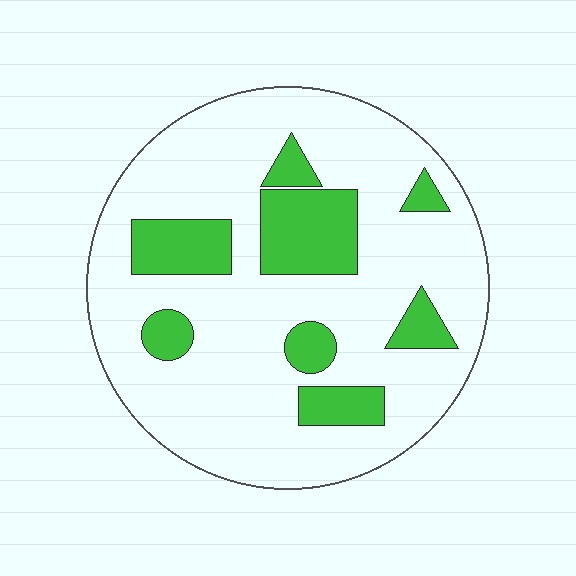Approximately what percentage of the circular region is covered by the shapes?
Approximately 20%.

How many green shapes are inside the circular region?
8.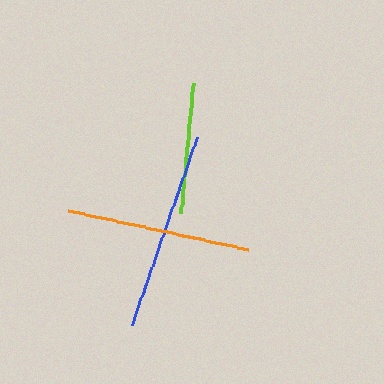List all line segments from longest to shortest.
From longest to shortest: blue, orange, lime.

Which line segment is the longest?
The blue line is the longest at approximately 200 pixels.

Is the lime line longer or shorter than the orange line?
The orange line is longer than the lime line.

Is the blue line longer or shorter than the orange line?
The blue line is longer than the orange line.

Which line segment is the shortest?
The lime line is the shortest at approximately 129 pixels.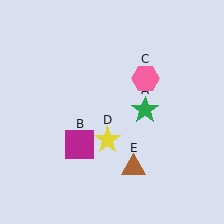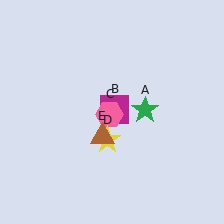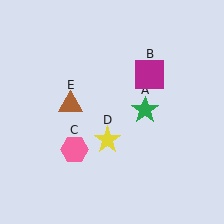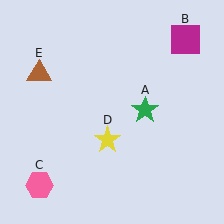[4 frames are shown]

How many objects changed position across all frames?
3 objects changed position: magenta square (object B), pink hexagon (object C), brown triangle (object E).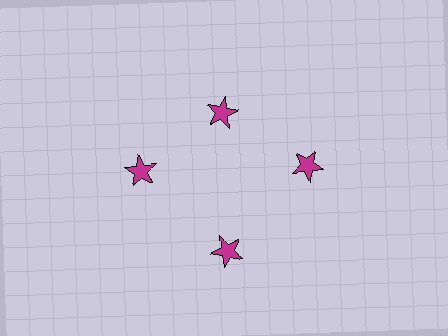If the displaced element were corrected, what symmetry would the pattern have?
It would have 4-fold rotational symmetry — the pattern would map onto itself every 90 degrees.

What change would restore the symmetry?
The symmetry would be restored by moving it outward, back onto the ring so that all 4 stars sit at equal angles and equal distance from the center.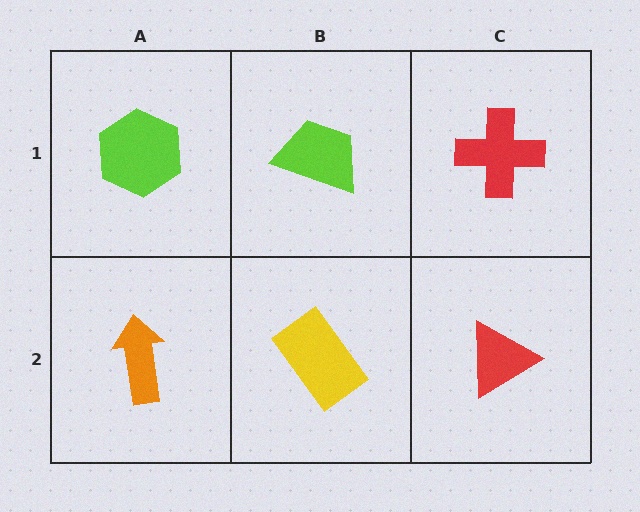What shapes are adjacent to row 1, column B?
A yellow rectangle (row 2, column B), a lime hexagon (row 1, column A), a red cross (row 1, column C).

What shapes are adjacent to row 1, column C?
A red triangle (row 2, column C), a lime trapezoid (row 1, column B).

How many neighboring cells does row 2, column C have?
2.